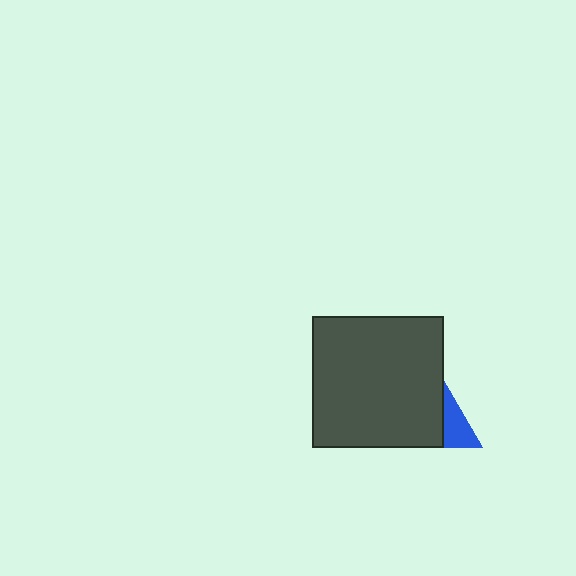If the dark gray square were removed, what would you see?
You would see the complete blue triangle.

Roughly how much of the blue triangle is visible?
A small part of it is visible (roughly 35%).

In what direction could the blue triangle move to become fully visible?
The blue triangle could move right. That would shift it out from behind the dark gray square entirely.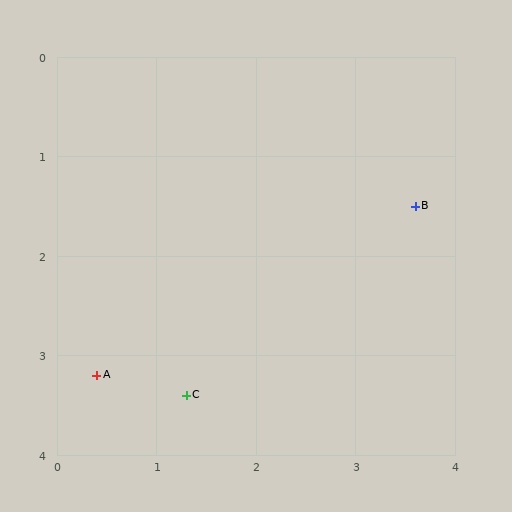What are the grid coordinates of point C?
Point C is at approximately (1.3, 3.4).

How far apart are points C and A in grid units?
Points C and A are about 0.9 grid units apart.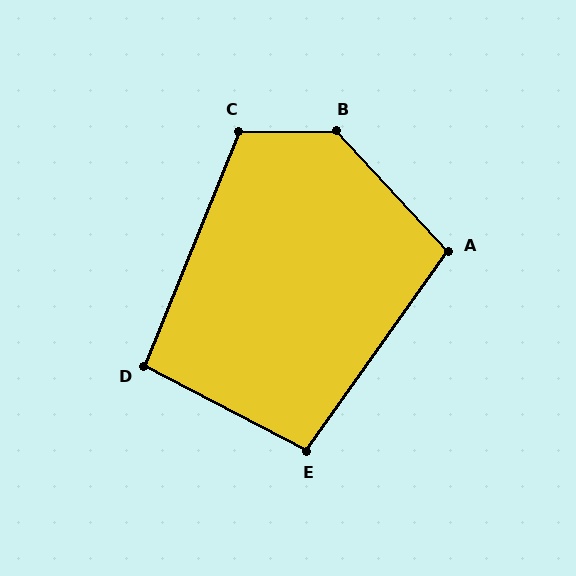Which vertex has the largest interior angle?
B, at approximately 133 degrees.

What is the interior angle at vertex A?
Approximately 102 degrees (obtuse).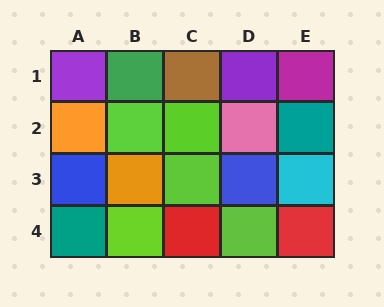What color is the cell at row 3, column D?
Blue.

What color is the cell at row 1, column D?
Purple.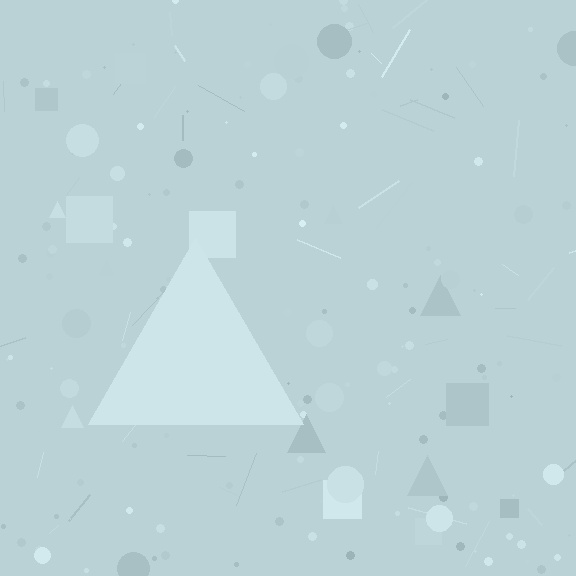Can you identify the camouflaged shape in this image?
The camouflaged shape is a triangle.